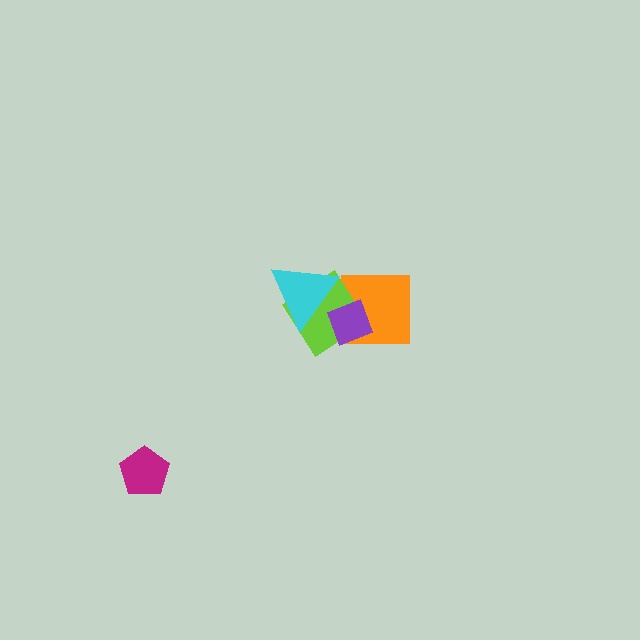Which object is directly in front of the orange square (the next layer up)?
The lime diamond is directly in front of the orange square.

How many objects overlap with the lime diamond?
3 objects overlap with the lime diamond.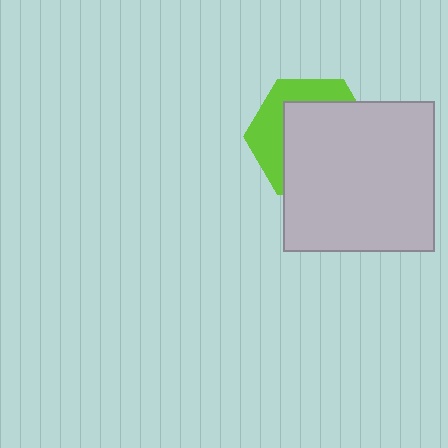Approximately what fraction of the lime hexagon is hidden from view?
Roughly 64% of the lime hexagon is hidden behind the light gray square.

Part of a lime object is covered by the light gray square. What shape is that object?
It is a hexagon.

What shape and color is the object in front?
The object in front is a light gray square.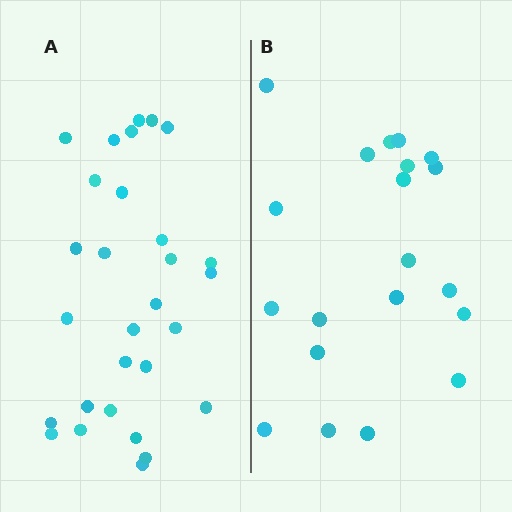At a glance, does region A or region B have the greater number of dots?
Region A (the left region) has more dots.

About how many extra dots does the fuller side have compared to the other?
Region A has roughly 8 or so more dots than region B.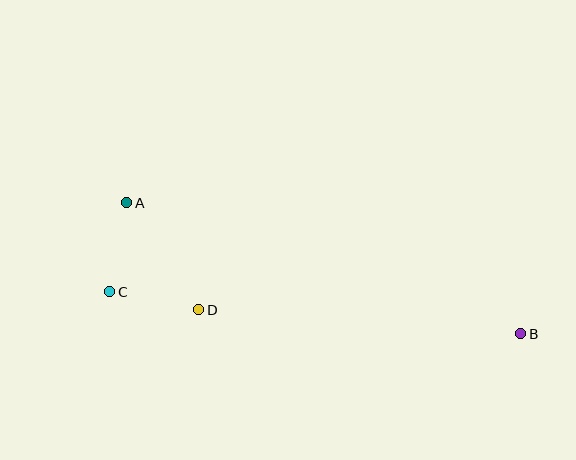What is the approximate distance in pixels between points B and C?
The distance between B and C is approximately 413 pixels.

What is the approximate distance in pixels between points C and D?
The distance between C and D is approximately 91 pixels.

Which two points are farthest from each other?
Points A and B are farthest from each other.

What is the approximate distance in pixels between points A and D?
The distance between A and D is approximately 129 pixels.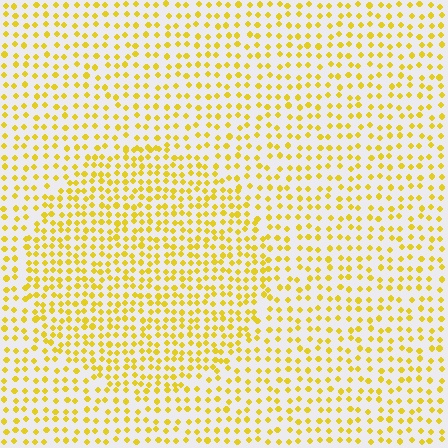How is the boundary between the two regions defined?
The boundary is defined by a change in element density (approximately 1.6x ratio). All elements are the same color, size, and shape.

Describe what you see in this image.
The image contains small yellow elements arranged at two different densities. A circle-shaped region is visible where the elements are more densely packed than the surrounding area.